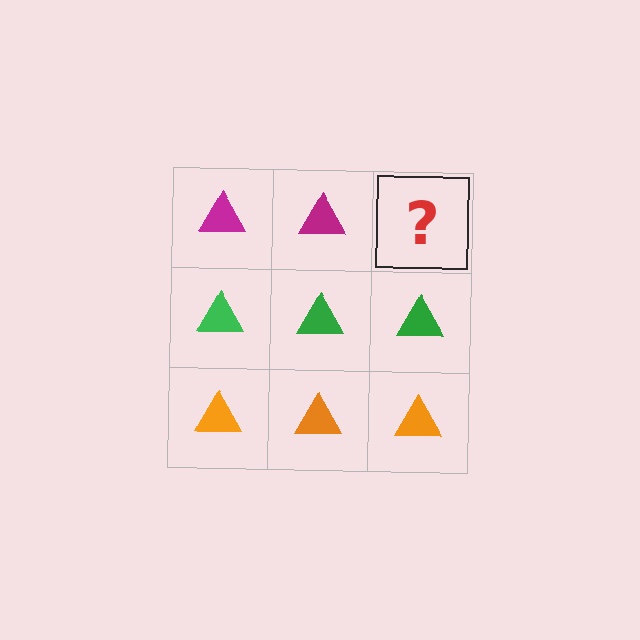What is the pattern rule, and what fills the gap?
The rule is that each row has a consistent color. The gap should be filled with a magenta triangle.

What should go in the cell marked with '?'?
The missing cell should contain a magenta triangle.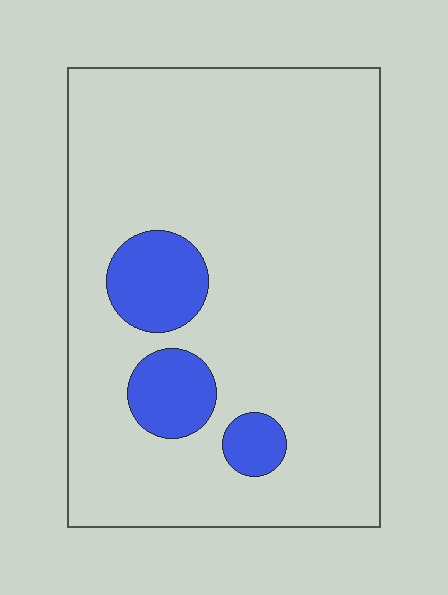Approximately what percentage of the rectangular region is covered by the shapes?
Approximately 10%.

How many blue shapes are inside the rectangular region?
3.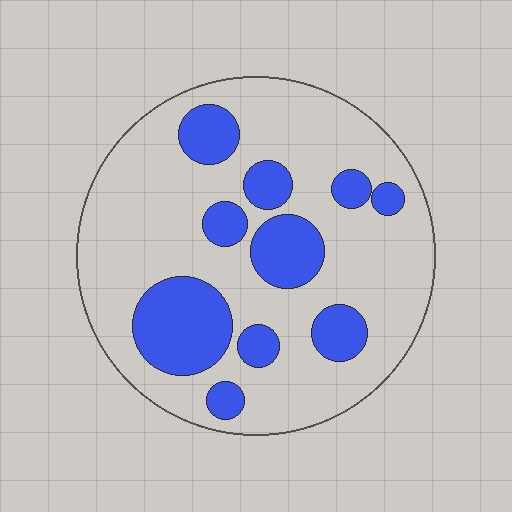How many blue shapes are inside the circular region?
10.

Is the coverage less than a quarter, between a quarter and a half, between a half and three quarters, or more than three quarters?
Between a quarter and a half.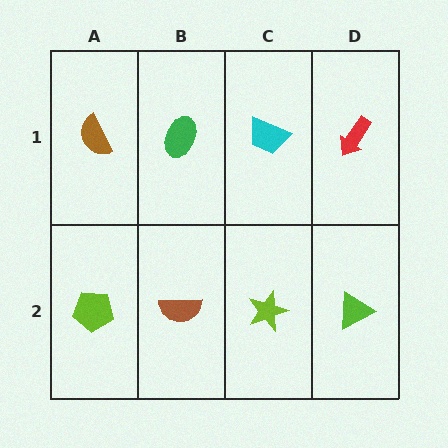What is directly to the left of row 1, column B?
A brown semicircle.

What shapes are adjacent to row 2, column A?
A brown semicircle (row 1, column A), a brown semicircle (row 2, column B).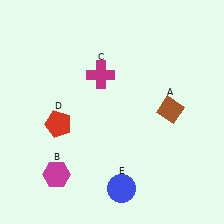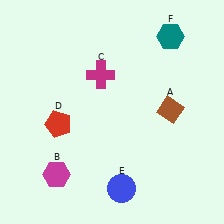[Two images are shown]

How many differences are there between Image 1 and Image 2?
There is 1 difference between the two images.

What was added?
A teal hexagon (F) was added in Image 2.